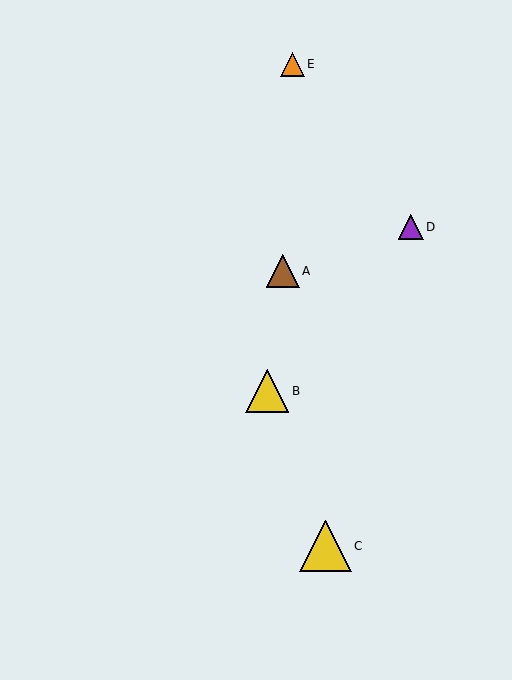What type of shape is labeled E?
Shape E is an orange triangle.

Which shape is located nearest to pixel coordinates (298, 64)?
The orange triangle (labeled E) at (292, 64) is nearest to that location.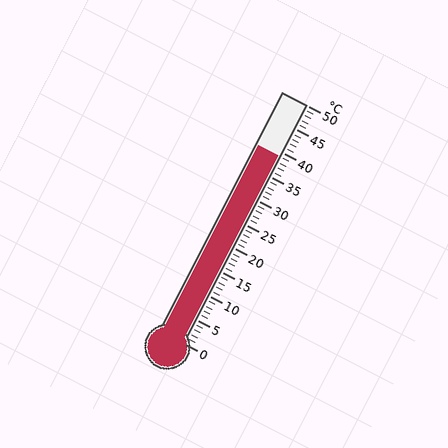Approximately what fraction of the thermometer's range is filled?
The thermometer is filled to approximately 80% of its range.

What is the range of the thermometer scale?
The thermometer scale ranges from 0°C to 50°C.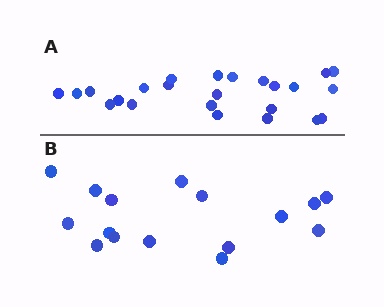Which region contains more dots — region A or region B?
Region A (the top region) has more dots.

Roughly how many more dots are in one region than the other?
Region A has roughly 8 or so more dots than region B.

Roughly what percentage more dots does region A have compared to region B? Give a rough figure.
About 50% more.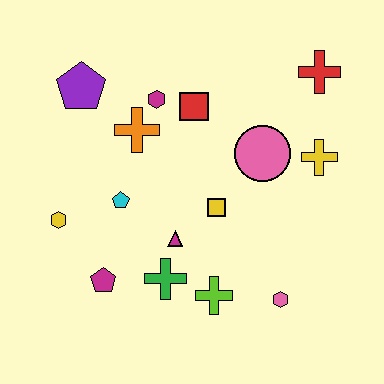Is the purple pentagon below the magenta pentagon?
No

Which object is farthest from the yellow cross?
The yellow hexagon is farthest from the yellow cross.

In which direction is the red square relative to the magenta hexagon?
The red square is to the right of the magenta hexagon.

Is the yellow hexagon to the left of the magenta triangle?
Yes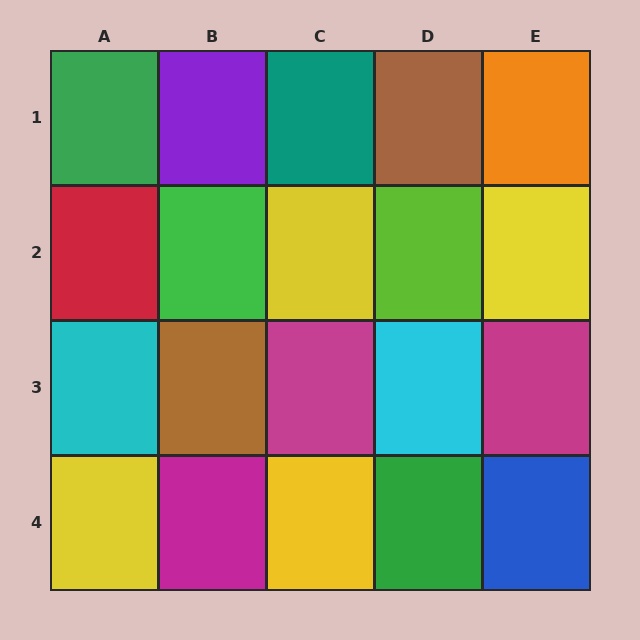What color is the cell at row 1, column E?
Orange.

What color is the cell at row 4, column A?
Yellow.